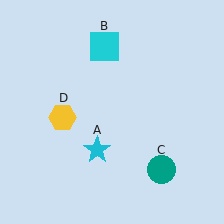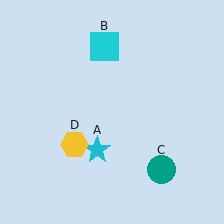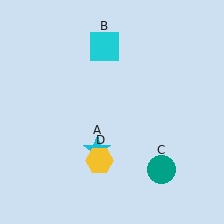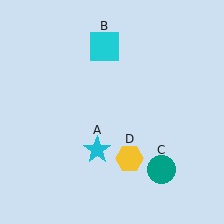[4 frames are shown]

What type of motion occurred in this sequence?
The yellow hexagon (object D) rotated counterclockwise around the center of the scene.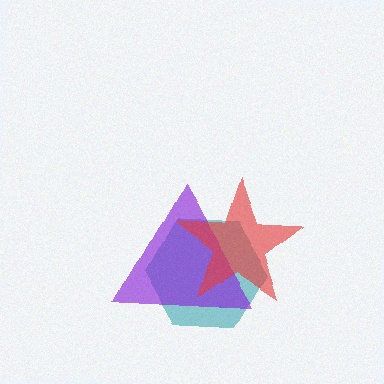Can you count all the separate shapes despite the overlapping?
Yes, there are 3 separate shapes.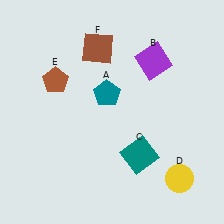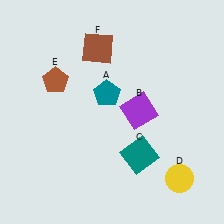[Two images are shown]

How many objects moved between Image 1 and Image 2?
1 object moved between the two images.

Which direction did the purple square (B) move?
The purple square (B) moved down.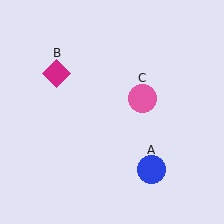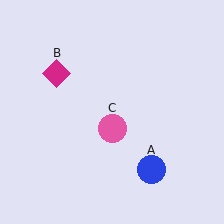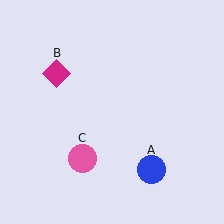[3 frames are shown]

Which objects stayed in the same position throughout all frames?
Blue circle (object A) and magenta diamond (object B) remained stationary.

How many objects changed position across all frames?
1 object changed position: pink circle (object C).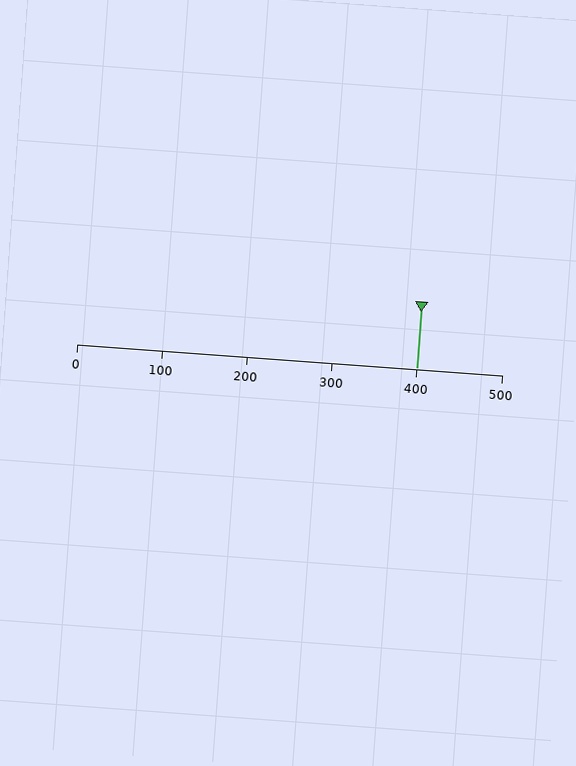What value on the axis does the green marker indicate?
The marker indicates approximately 400.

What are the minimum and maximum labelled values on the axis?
The axis runs from 0 to 500.